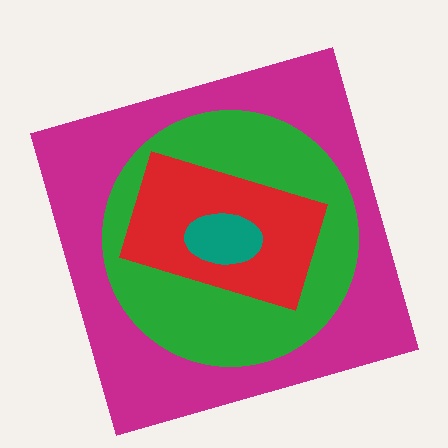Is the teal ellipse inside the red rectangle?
Yes.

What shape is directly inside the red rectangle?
The teal ellipse.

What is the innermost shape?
The teal ellipse.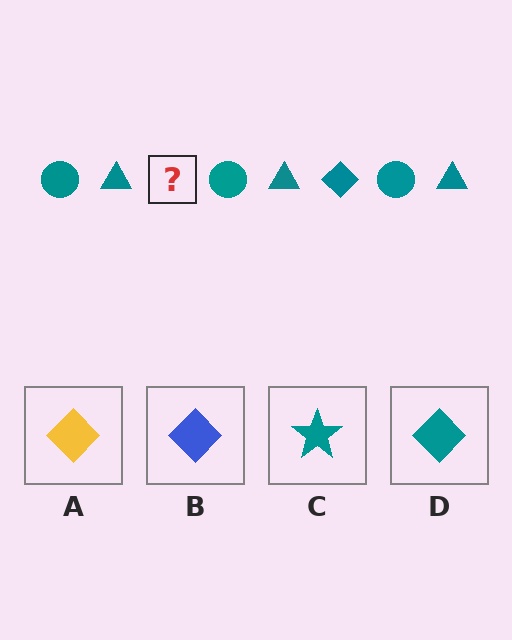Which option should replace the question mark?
Option D.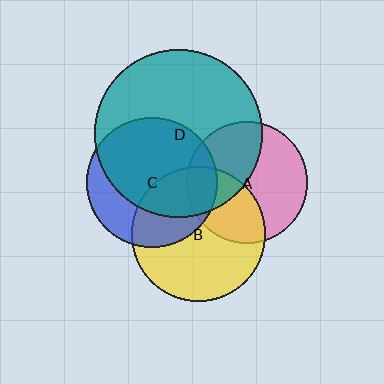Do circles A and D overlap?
Yes.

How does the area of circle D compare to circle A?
Approximately 1.9 times.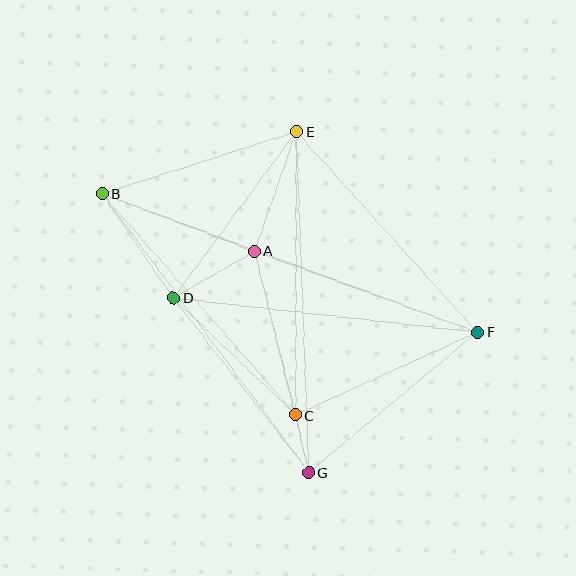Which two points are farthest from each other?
Points B and F are farthest from each other.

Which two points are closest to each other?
Points C and G are closest to each other.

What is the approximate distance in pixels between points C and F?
The distance between C and F is approximately 200 pixels.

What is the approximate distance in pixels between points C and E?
The distance between C and E is approximately 284 pixels.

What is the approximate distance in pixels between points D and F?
The distance between D and F is approximately 306 pixels.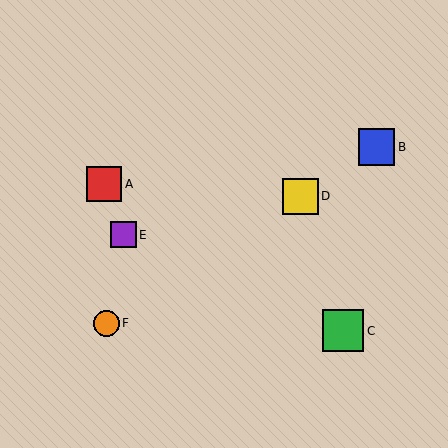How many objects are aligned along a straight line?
3 objects (B, D, F) are aligned along a straight line.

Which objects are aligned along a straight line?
Objects B, D, F are aligned along a straight line.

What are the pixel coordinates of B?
Object B is at (376, 147).